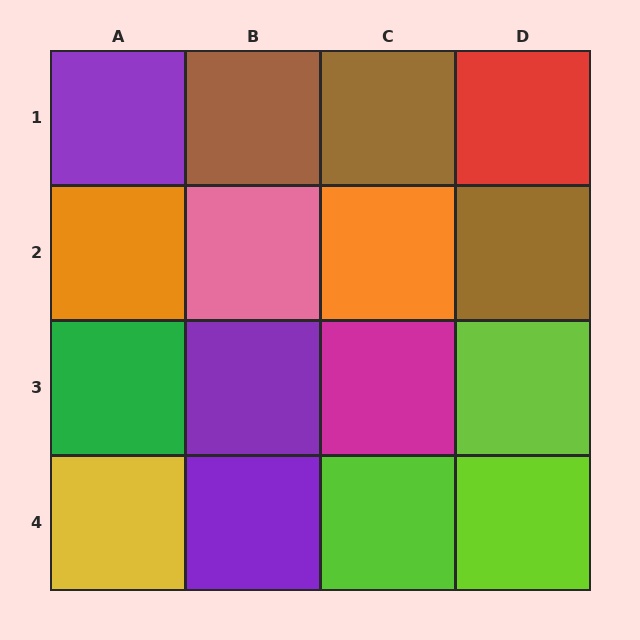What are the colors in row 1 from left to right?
Purple, brown, brown, red.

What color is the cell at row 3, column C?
Magenta.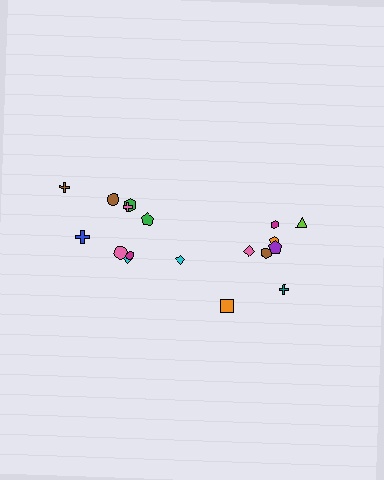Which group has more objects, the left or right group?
The left group.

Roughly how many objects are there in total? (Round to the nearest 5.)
Roughly 20 objects in total.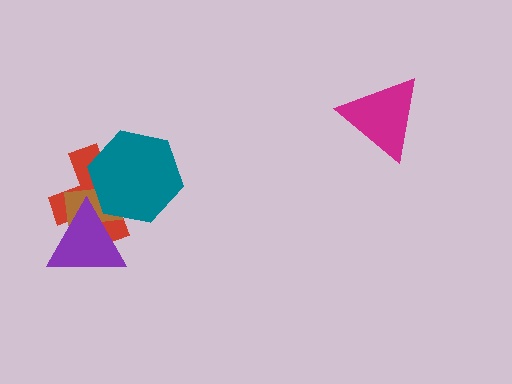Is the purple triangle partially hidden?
Yes, it is partially covered by another shape.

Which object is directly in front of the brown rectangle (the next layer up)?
The purple triangle is directly in front of the brown rectangle.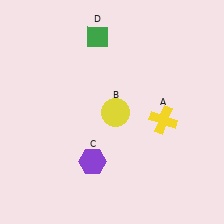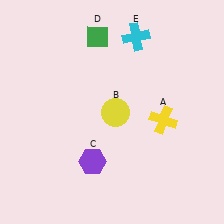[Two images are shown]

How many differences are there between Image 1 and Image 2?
There is 1 difference between the two images.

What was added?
A cyan cross (E) was added in Image 2.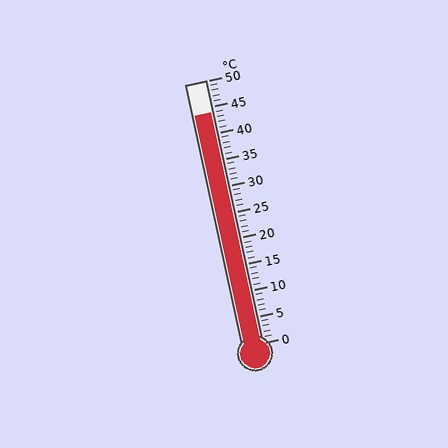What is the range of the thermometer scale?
The thermometer scale ranges from 0°C to 50°C.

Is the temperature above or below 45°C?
The temperature is below 45°C.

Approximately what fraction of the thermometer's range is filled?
The thermometer is filled to approximately 90% of its range.